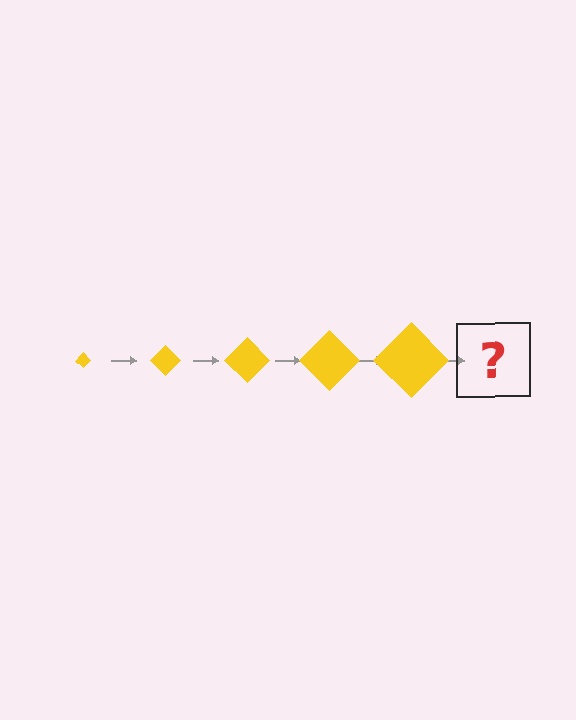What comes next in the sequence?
The next element should be a yellow diamond, larger than the previous one.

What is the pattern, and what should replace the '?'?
The pattern is that the diamond gets progressively larger each step. The '?' should be a yellow diamond, larger than the previous one.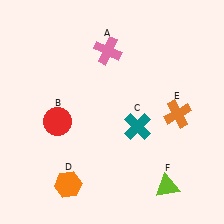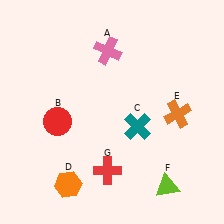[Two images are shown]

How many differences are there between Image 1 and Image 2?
There is 1 difference between the two images.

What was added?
A red cross (G) was added in Image 2.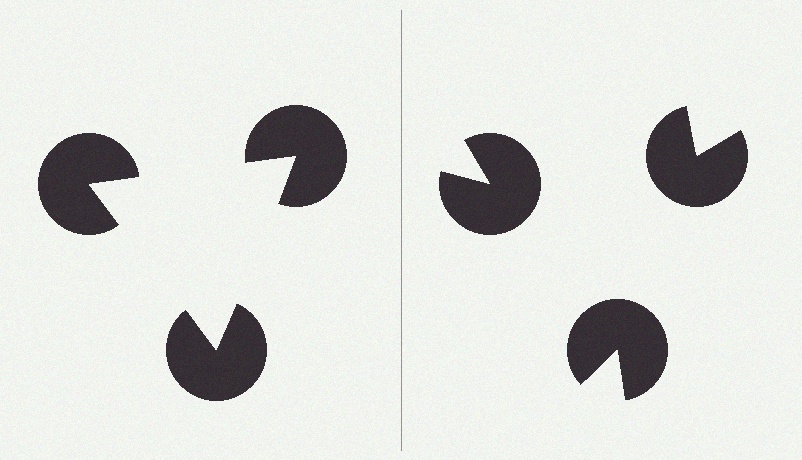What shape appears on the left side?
An illusory triangle.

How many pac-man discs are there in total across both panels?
6 — 3 on each side.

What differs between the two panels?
The pac-man discs are positioned identically on both sides; only the wedge orientations differ. On the left they align to a triangle; on the right they are misaligned.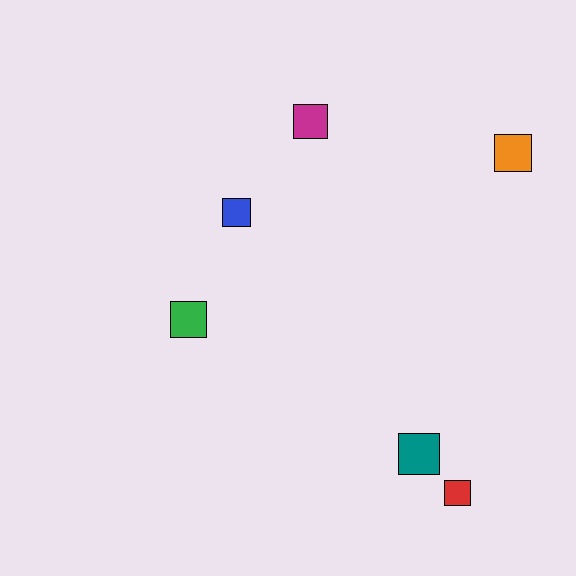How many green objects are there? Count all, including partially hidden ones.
There is 1 green object.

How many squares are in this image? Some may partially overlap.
There are 6 squares.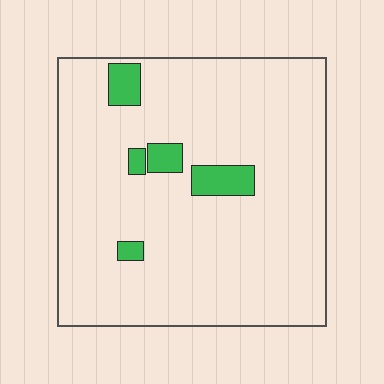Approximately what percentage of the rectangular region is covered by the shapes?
Approximately 10%.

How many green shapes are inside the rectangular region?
5.